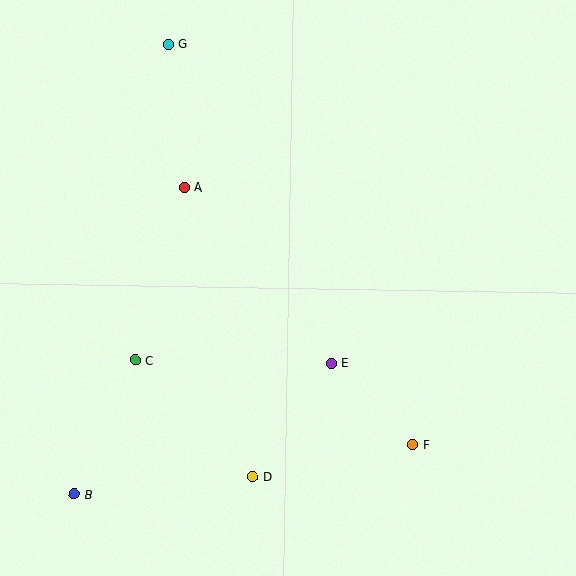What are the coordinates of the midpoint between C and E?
The midpoint between C and E is at (233, 362).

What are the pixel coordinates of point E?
Point E is at (331, 363).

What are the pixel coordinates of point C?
Point C is at (135, 360).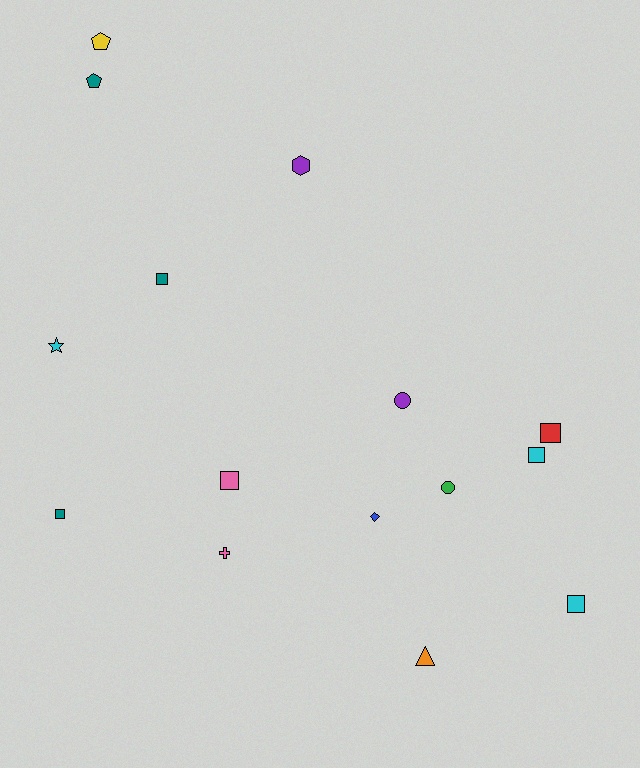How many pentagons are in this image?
There are 2 pentagons.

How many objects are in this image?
There are 15 objects.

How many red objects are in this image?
There is 1 red object.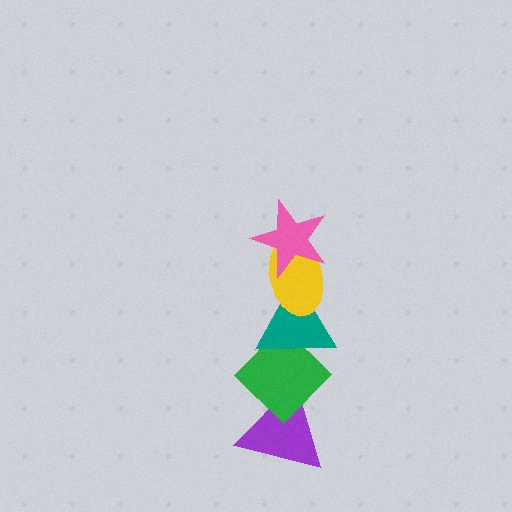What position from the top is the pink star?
The pink star is 1st from the top.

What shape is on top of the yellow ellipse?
The pink star is on top of the yellow ellipse.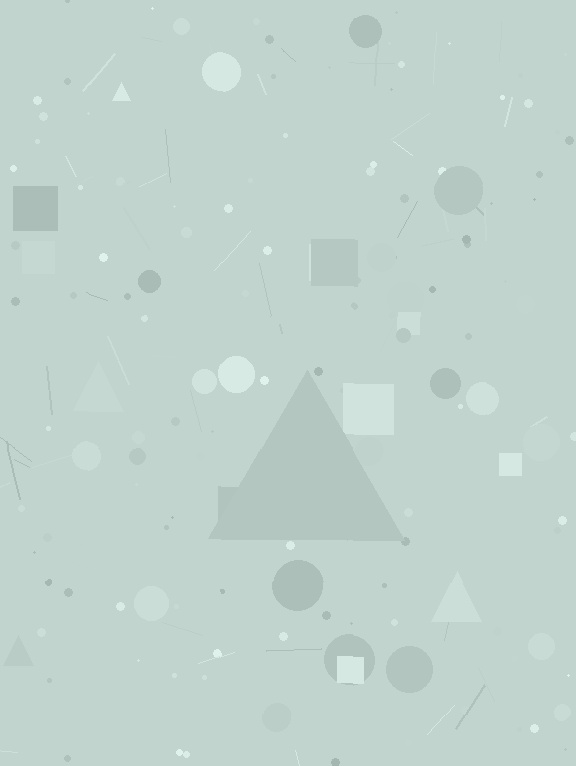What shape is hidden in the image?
A triangle is hidden in the image.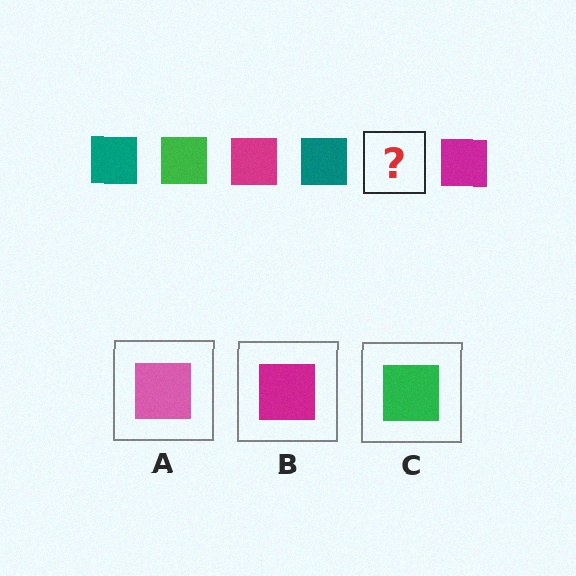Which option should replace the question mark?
Option C.